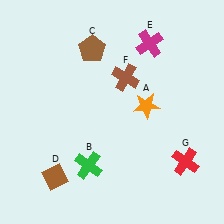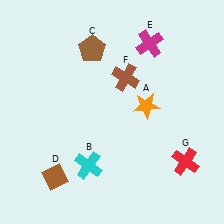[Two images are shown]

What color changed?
The cross (B) changed from green in Image 1 to cyan in Image 2.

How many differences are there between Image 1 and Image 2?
There is 1 difference between the two images.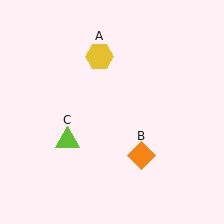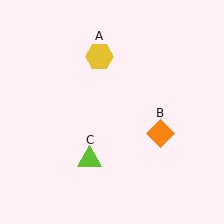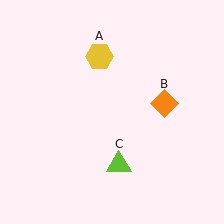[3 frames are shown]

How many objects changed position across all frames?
2 objects changed position: orange diamond (object B), lime triangle (object C).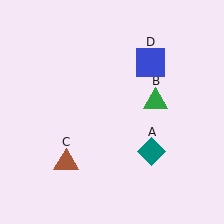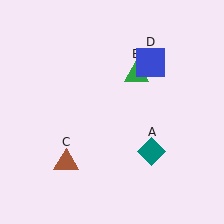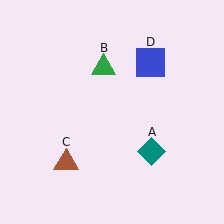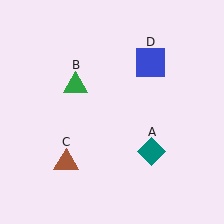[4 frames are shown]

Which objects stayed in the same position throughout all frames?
Teal diamond (object A) and brown triangle (object C) and blue square (object D) remained stationary.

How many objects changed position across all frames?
1 object changed position: green triangle (object B).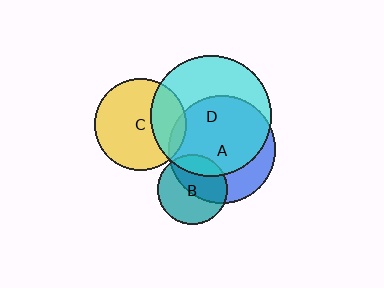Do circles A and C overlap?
Yes.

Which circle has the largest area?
Circle D (cyan).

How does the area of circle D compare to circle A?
Approximately 1.3 times.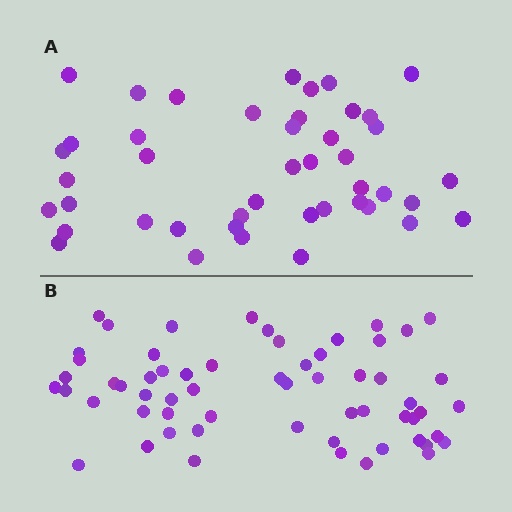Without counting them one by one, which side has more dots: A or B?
Region B (the bottom region) has more dots.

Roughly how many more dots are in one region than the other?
Region B has approximately 15 more dots than region A.